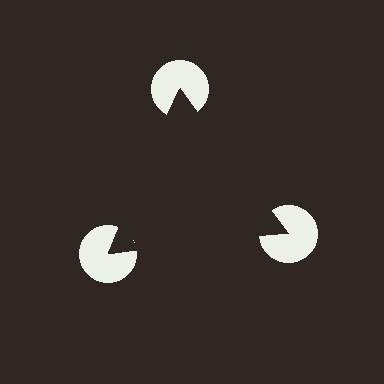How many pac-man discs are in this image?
There are 3 — one at each vertex of the illusory triangle.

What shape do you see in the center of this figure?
An illusory triangle — its edges are inferred from the aligned wedge cuts in the pac-man discs, not physically drawn.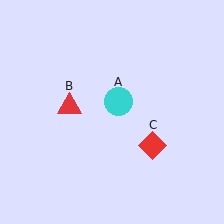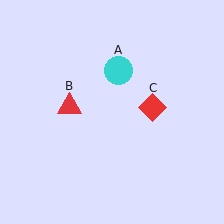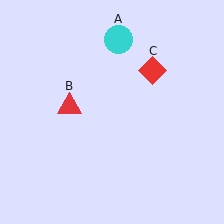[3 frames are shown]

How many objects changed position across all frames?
2 objects changed position: cyan circle (object A), red diamond (object C).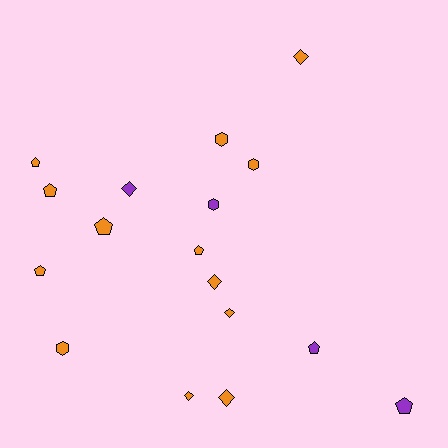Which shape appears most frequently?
Pentagon, with 7 objects.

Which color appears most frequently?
Orange, with 13 objects.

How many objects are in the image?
There are 17 objects.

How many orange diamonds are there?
There are 5 orange diamonds.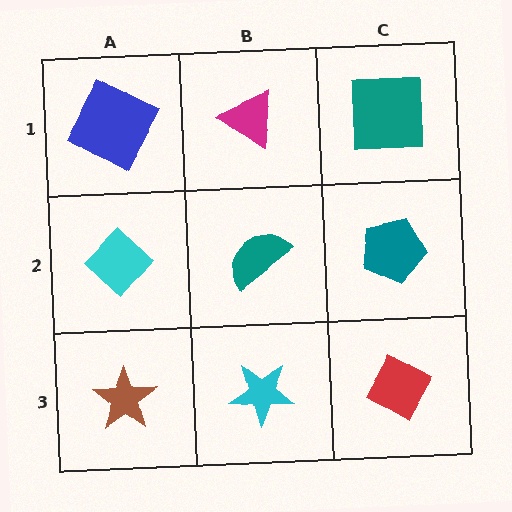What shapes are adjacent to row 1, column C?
A teal pentagon (row 2, column C), a magenta triangle (row 1, column B).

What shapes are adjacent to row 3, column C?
A teal pentagon (row 2, column C), a cyan star (row 3, column B).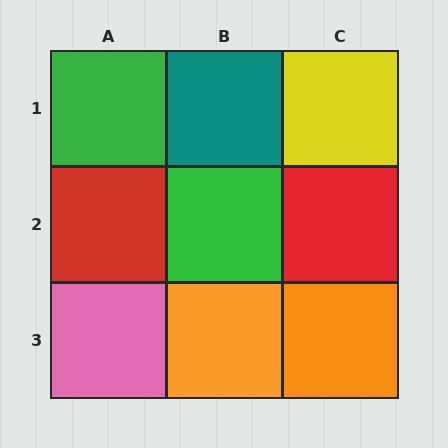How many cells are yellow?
1 cell is yellow.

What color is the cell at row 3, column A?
Pink.